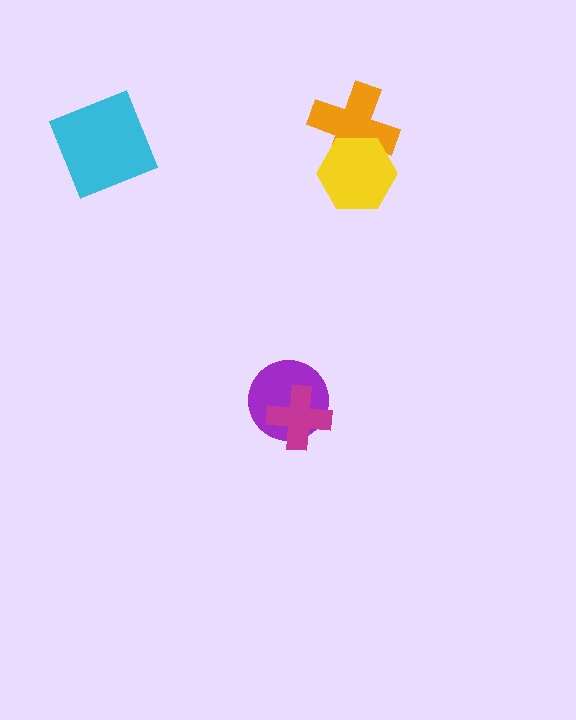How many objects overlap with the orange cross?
1 object overlaps with the orange cross.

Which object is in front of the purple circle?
The magenta cross is in front of the purple circle.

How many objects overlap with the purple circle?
1 object overlaps with the purple circle.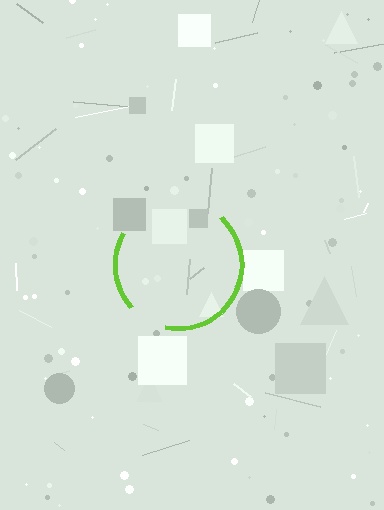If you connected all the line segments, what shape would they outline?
They would outline a circle.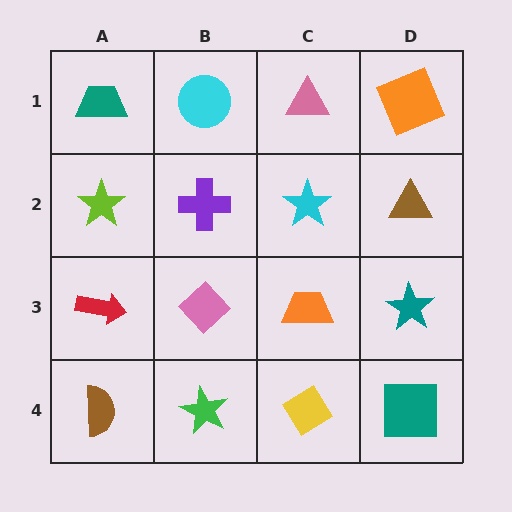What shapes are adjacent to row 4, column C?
An orange trapezoid (row 3, column C), a green star (row 4, column B), a teal square (row 4, column D).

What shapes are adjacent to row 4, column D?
A teal star (row 3, column D), a yellow diamond (row 4, column C).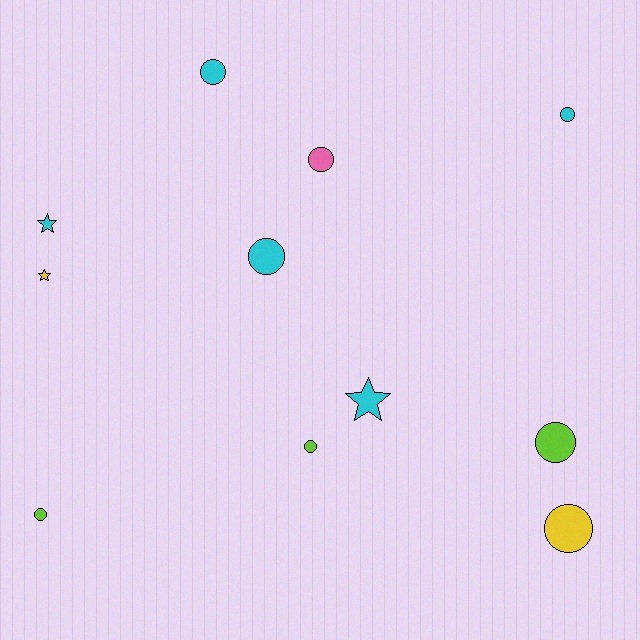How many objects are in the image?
There are 11 objects.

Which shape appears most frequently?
Circle, with 8 objects.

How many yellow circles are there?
There is 1 yellow circle.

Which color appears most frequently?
Cyan, with 5 objects.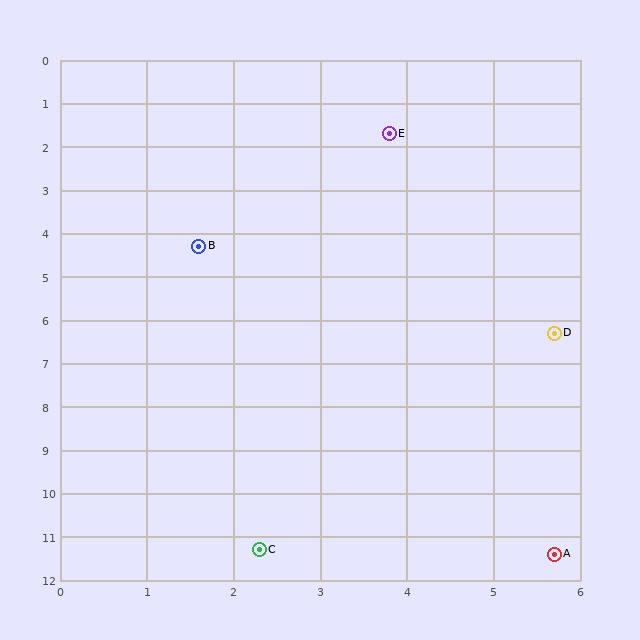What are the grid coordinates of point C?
Point C is at approximately (2.3, 11.3).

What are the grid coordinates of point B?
Point B is at approximately (1.6, 4.3).